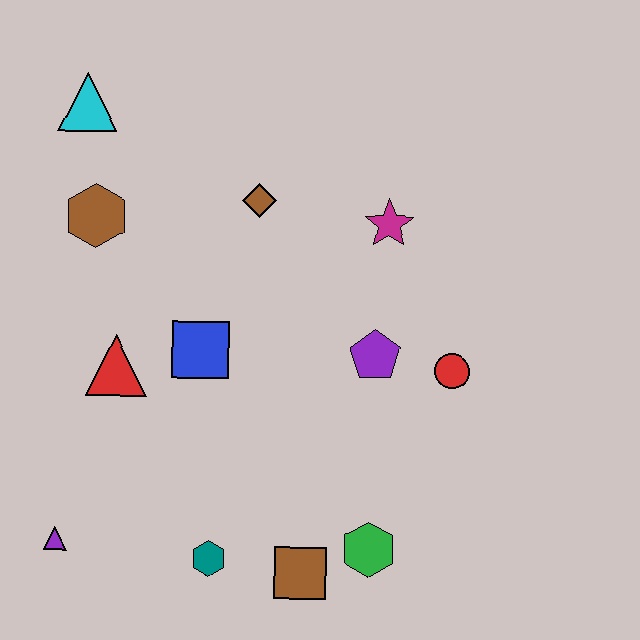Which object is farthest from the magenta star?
The purple triangle is farthest from the magenta star.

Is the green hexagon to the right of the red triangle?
Yes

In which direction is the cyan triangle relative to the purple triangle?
The cyan triangle is above the purple triangle.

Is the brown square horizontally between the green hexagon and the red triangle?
Yes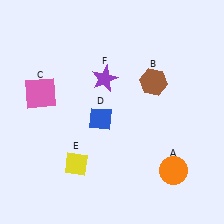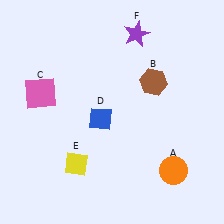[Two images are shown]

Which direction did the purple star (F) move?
The purple star (F) moved up.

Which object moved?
The purple star (F) moved up.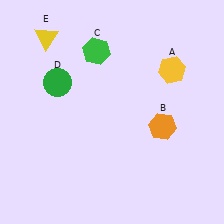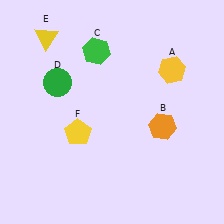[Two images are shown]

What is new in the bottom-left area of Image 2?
A yellow pentagon (F) was added in the bottom-left area of Image 2.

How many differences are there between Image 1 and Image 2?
There is 1 difference between the two images.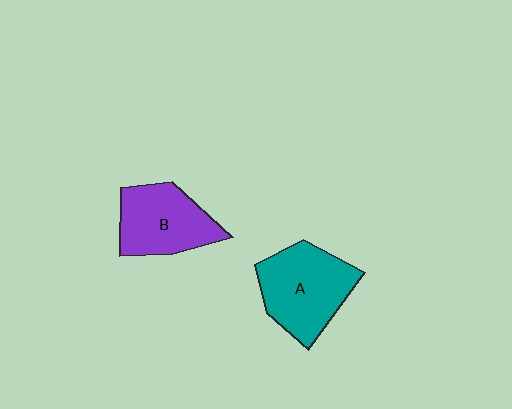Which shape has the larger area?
Shape A (teal).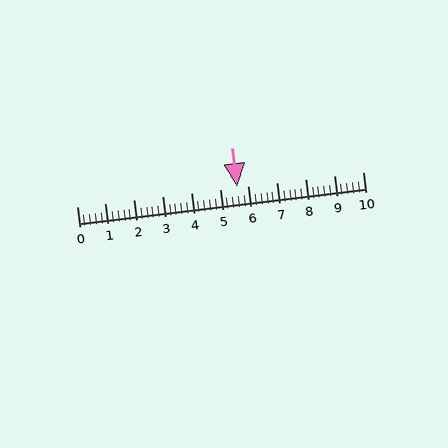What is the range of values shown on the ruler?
The ruler shows values from 0 to 10.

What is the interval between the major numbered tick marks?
The major tick marks are spaced 1 units apart.